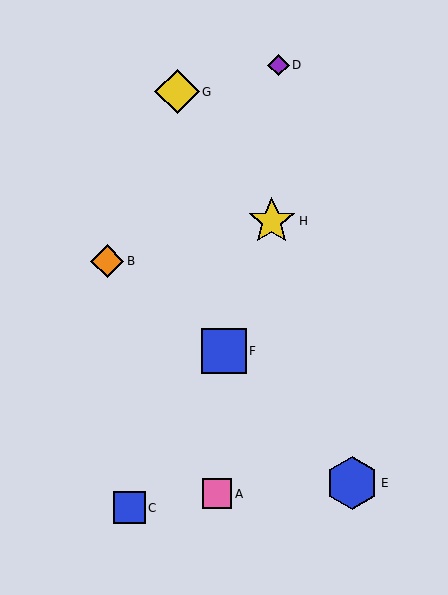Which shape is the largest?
The blue hexagon (labeled E) is the largest.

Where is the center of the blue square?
The center of the blue square is at (224, 351).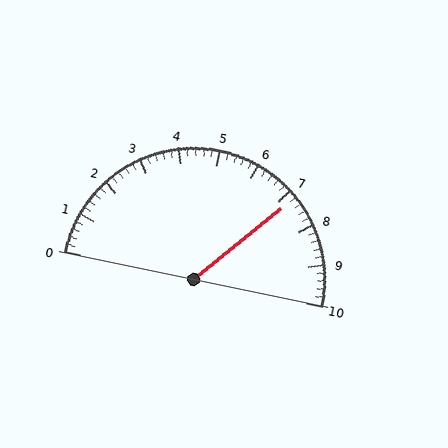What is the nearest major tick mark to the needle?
The nearest major tick mark is 7.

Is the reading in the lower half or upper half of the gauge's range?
The reading is in the upper half of the range (0 to 10).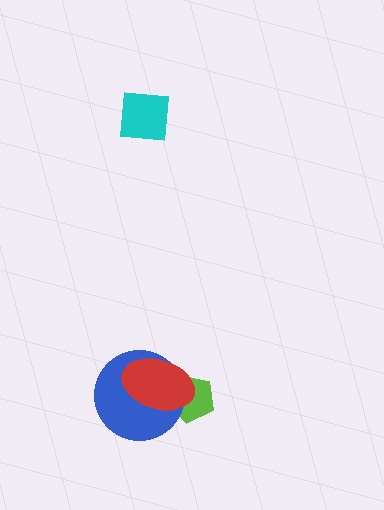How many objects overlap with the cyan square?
0 objects overlap with the cyan square.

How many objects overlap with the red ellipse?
2 objects overlap with the red ellipse.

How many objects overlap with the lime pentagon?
2 objects overlap with the lime pentagon.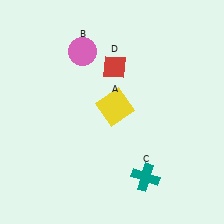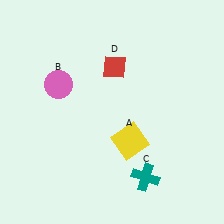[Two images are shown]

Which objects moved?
The objects that moved are: the yellow square (A), the pink circle (B).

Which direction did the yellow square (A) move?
The yellow square (A) moved down.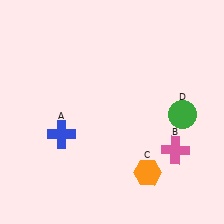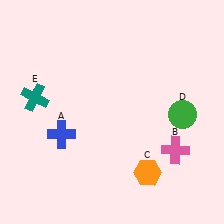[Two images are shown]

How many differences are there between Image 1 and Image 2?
There is 1 difference between the two images.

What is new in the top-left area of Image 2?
A teal cross (E) was added in the top-left area of Image 2.